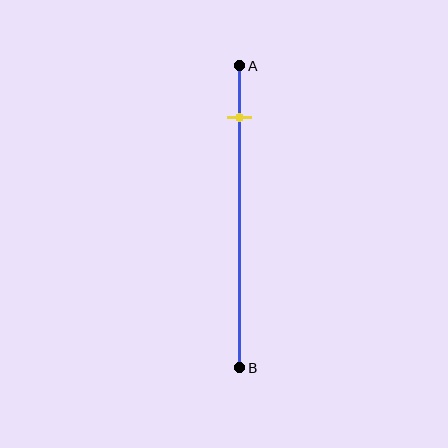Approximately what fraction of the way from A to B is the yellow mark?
The yellow mark is approximately 15% of the way from A to B.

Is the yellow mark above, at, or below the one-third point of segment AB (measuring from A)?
The yellow mark is above the one-third point of segment AB.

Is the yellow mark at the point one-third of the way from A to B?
No, the mark is at about 15% from A, not at the 33% one-third point.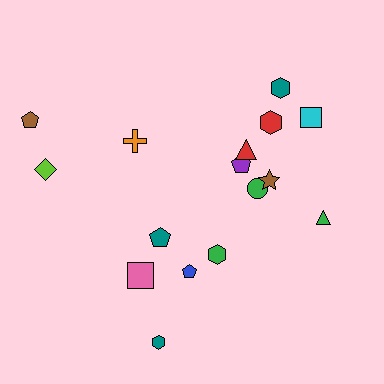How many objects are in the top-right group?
There are 8 objects.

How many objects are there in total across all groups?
There are 16 objects.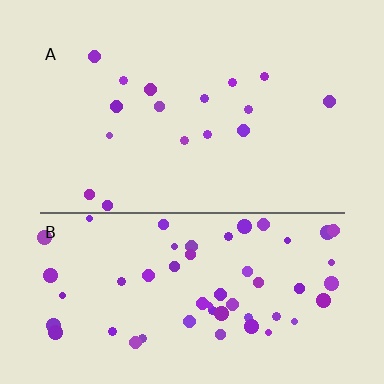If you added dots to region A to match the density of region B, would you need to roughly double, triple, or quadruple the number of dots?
Approximately triple.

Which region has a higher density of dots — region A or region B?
B (the bottom).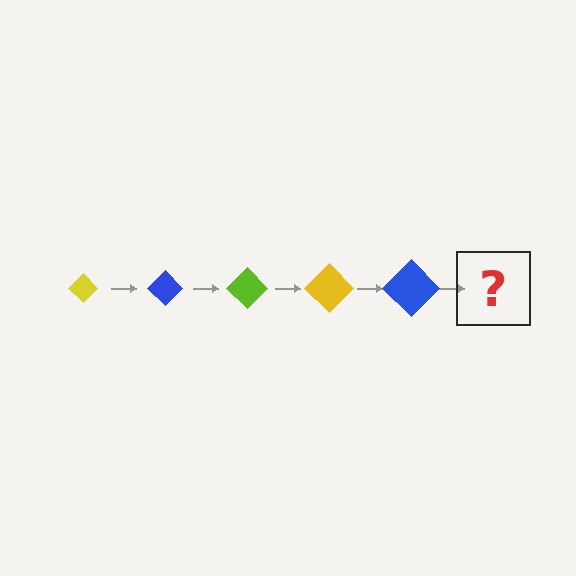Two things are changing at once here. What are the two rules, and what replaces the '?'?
The two rules are that the diamond grows larger each step and the color cycles through yellow, blue, and lime. The '?' should be a lime diamond, larger than the previous one.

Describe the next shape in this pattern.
It should be a lime diamond, larger than the previous one.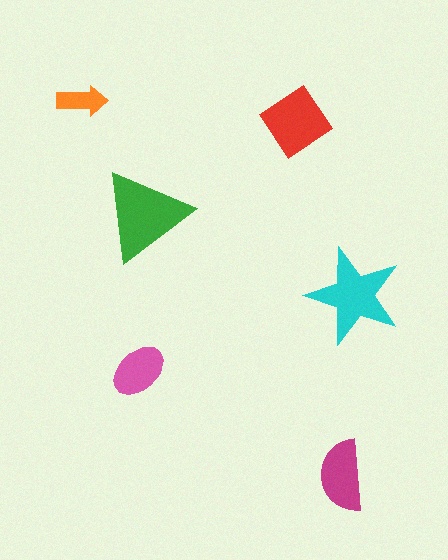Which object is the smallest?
The orange arrow.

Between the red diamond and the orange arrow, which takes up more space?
The red diamond.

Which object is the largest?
The green triangle.